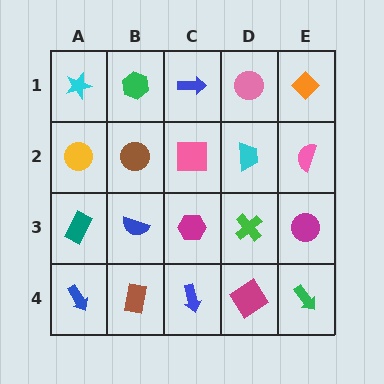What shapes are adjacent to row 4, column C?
A magenta hexagon (row 3, column C), a brown rectangle (row 4, column B), a magenta diamond (row 4, column D).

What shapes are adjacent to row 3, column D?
A cyan trapezoid (row 2, column D), a magenta diamond (row 4, column D), a magenta hexagon (row 3, column C), a magenta circle (row 3, column E).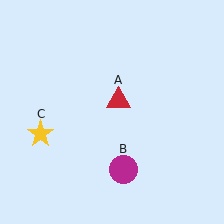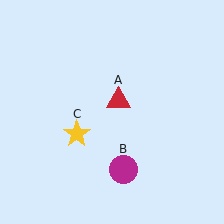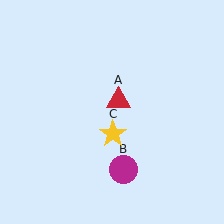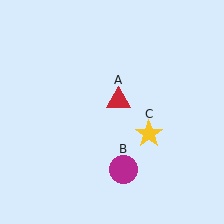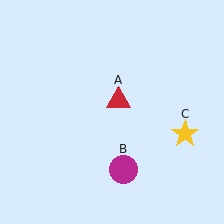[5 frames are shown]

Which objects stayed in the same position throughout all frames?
Red triangle (object A) and magenta circle (object B) remained stationary.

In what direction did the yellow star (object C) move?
The yellow star (object C) moved right.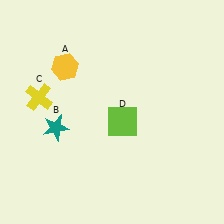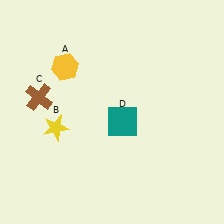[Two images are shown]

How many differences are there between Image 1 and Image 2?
There are 3 differences between the two images.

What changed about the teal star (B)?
In Image 1, B is teal. In Image 2, it changed to yellow.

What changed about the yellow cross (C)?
In Image 1, C is yellow. In Image 2, it changed to brown.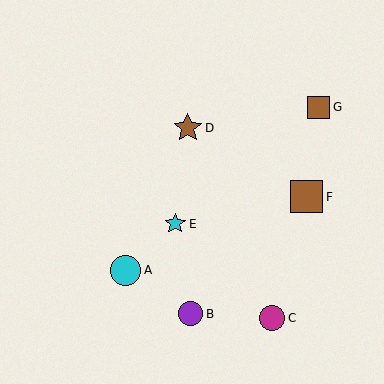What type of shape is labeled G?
Shape G is a brown square.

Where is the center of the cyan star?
The center of the cyan star is at (175, 224).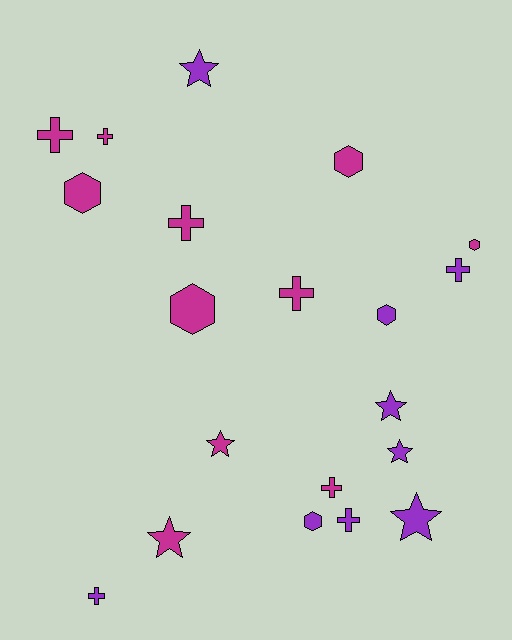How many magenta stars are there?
There are 2 magenta stars.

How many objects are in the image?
There are 20 objects.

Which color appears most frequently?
Magenta, with 11 objects.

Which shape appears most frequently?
Cross, with 8 objects.